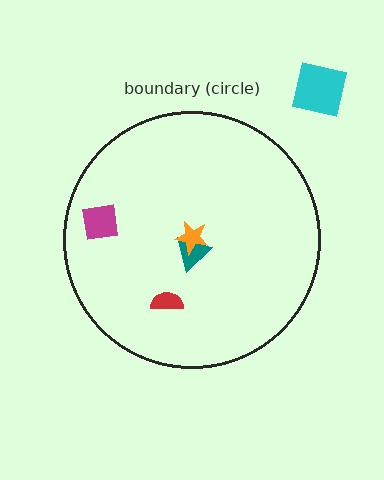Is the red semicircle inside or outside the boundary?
Inside.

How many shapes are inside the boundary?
4 inside, 1 outside.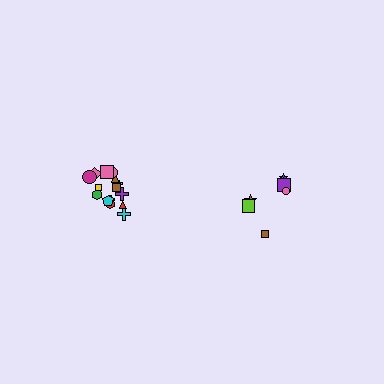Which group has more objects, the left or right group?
The left group.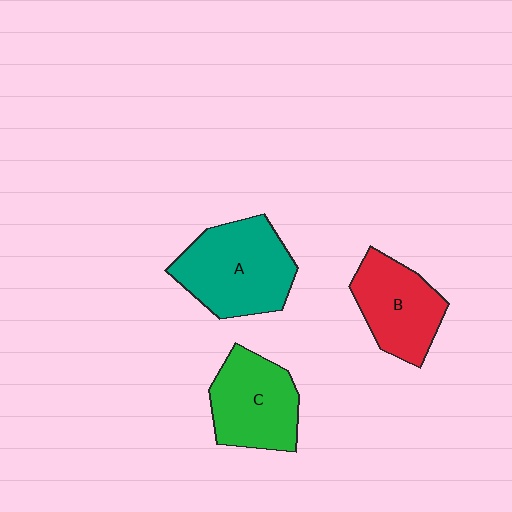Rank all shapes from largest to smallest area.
From largest to smallest: A (teal), C (green), B (red).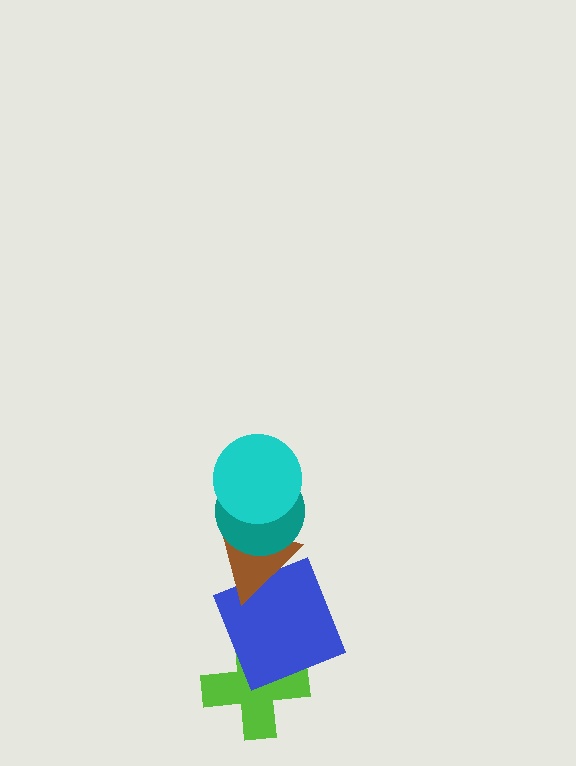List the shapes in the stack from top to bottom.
From top to bottom: the cyan circle, the teal circle, the brown triangle, the blue square, the lime cross.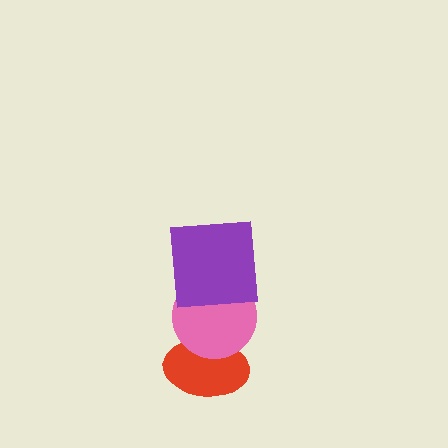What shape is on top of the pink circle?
The purple square is on top of the pink circle.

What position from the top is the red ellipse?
The red ellipse is 3rd from the top.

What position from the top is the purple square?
The purple square is 1st from the top.